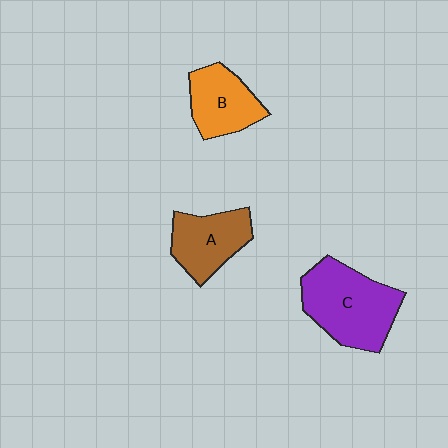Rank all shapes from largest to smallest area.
From largest to smallest: C (purple), A (brown), B (orange).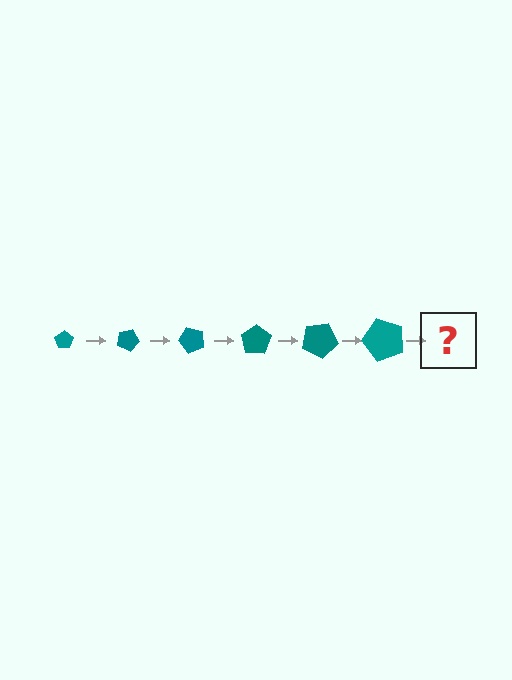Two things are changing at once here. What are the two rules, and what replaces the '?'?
The two rules are that the pentagon grows larger each step and it rotates 25 degrees each step. The '?' should be a pentagon, larger than the previous one and rotated 150 degrees from the start.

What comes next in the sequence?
The next element should be a pentagon, larger than the previous one and rotated 150 degrees from the start.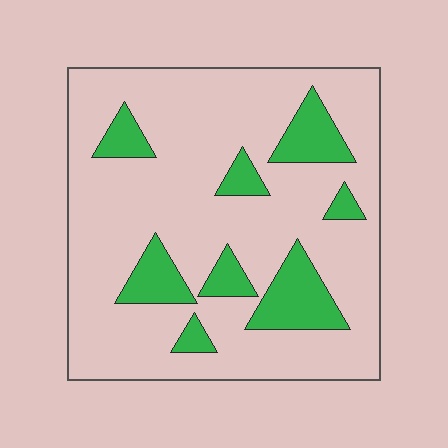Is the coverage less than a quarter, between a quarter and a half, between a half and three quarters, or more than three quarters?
Less than a quarter.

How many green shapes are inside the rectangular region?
8.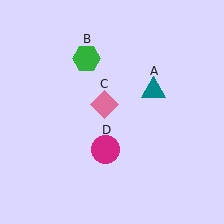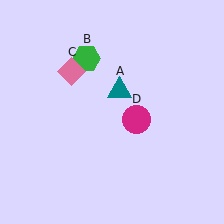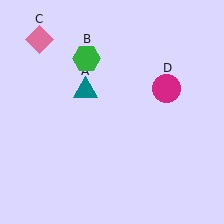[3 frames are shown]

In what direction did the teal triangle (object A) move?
The teal triangle (object A) moved left.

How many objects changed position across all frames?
3 objects changed position: teal triangle (object A), pink diamond (object C), magenta circle (object D).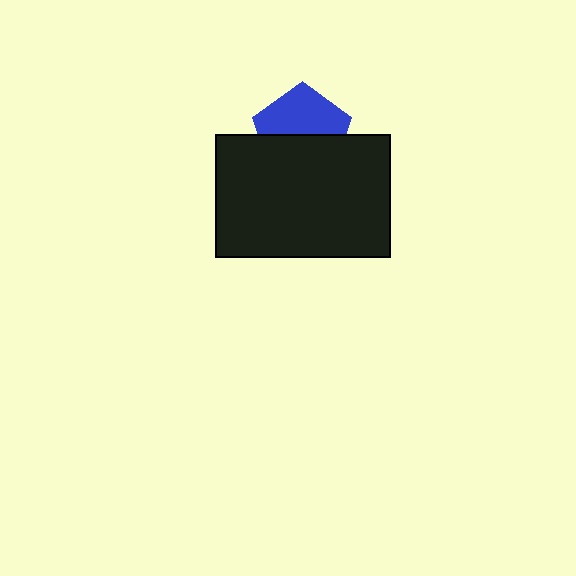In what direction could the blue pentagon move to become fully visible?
The blue pentagon could move up. That would shift it out from behind the black rectangle entirely.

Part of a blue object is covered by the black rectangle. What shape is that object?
It is a pentagon.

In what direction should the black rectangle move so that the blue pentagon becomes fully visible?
The black rectangle should move down. That is the shortest direction to clear the overlap and leave the blue pentagon fully visible.